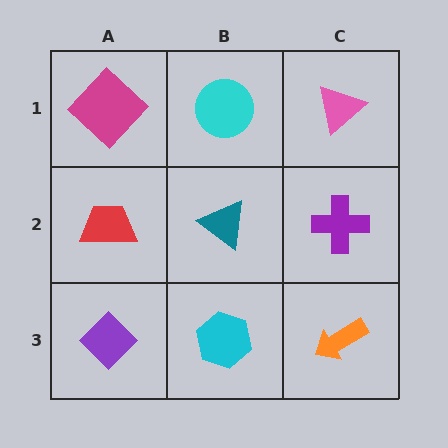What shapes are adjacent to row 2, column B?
A cyan circle (row 1, column B), a cyan hexagon (row 3, column B), a red trapezoid (row 2, column A), a purple cross (row 2, column C).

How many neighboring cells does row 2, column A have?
3.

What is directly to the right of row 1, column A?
A cyan circle.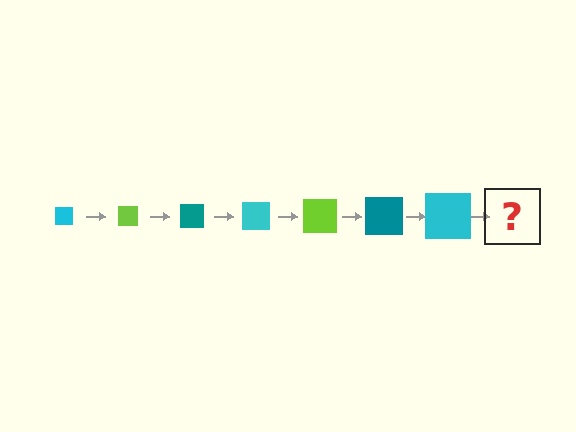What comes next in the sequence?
The next element should be a lime square, larger than the previous one.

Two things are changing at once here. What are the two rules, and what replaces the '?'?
The two rules are that the square grows larger each step and the color cycles through cyan, lime, and teal. The '?' should be a lime square, larger than the previous one.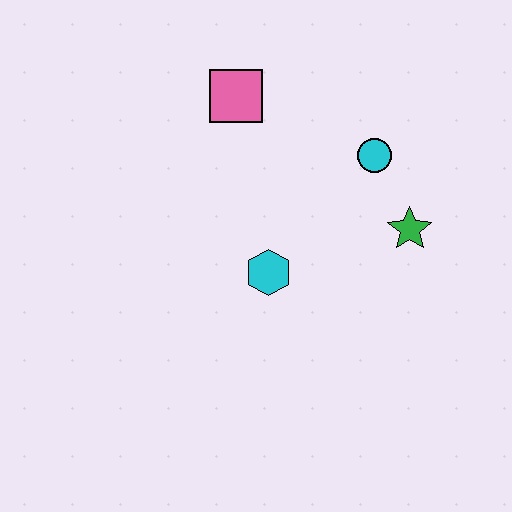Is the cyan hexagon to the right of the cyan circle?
No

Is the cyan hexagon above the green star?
No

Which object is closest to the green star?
The cyan circle is closest to the green star.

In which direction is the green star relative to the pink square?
The green star is to the right of the pink square.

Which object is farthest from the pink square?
The green star is farthest from the pink square.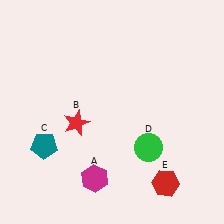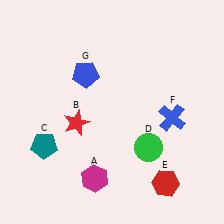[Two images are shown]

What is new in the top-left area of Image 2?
A blue pentagon (G) was added in the top-left area of Image 2.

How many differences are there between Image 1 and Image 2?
There are 2 differences between the two images.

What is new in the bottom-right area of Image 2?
A blue cross (F) was added in the bottom-right area of Image 2.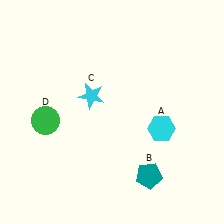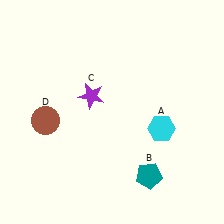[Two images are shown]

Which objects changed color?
C changed from cyan to purple. D changed from green to brown.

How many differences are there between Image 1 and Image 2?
There are 2 differences between the two images.